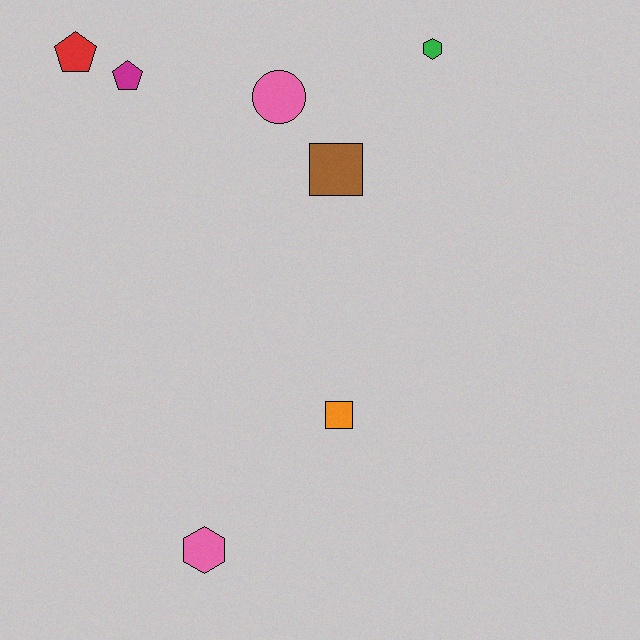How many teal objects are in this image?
There are no teal objects.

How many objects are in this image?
There are 7 objects.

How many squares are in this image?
There are 2 squares.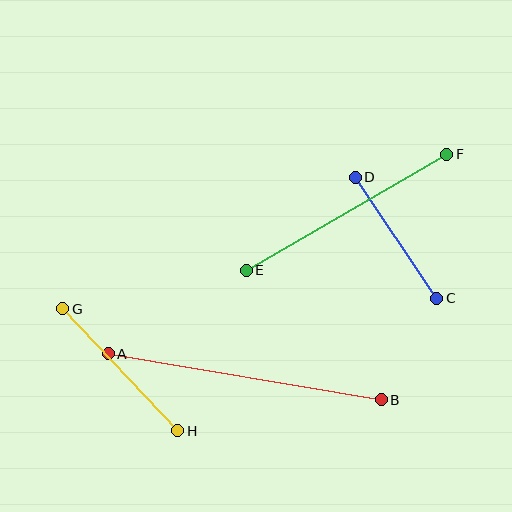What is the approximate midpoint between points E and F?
The midpoint is at approximately (347, 212) pixels.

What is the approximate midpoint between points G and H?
The midpoint is at approximately (120, 370) pixels.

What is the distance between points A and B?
The distance is approximately 277 pixels.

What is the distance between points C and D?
The distance is approximately 146 pixels.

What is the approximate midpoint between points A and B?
The midpoint is at approximately (245, 377) pixels.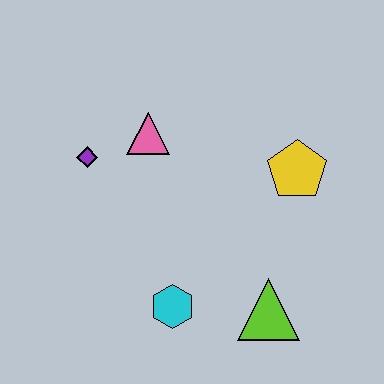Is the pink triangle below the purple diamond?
No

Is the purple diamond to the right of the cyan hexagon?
No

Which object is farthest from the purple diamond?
The lime triangle is farthest from the purple diamond.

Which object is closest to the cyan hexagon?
The lime triangle is closest to the cyan hexagon.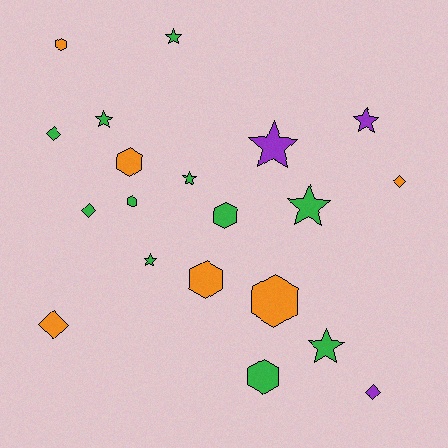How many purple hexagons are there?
There are no purple hexagons.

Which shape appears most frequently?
Star, with 8 objects.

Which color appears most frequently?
Green, with 11 objects.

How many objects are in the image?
There are 20 objects.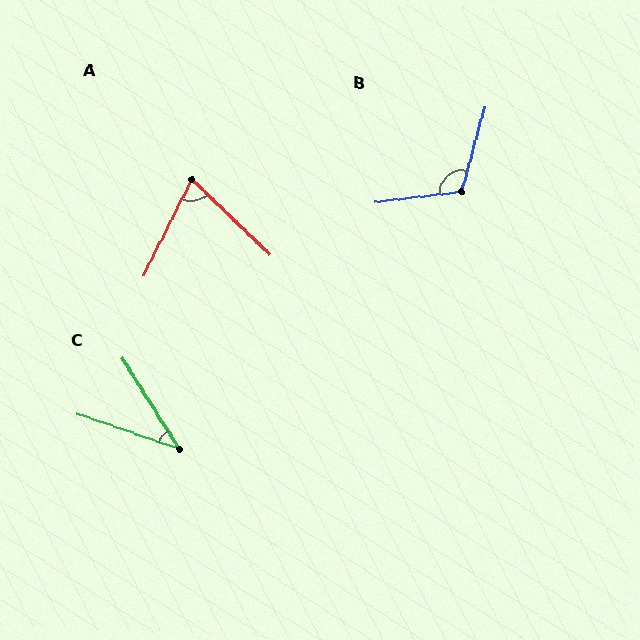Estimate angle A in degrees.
Approximately 73 degrees.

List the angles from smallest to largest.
C (39°), A (73°), B (113°).